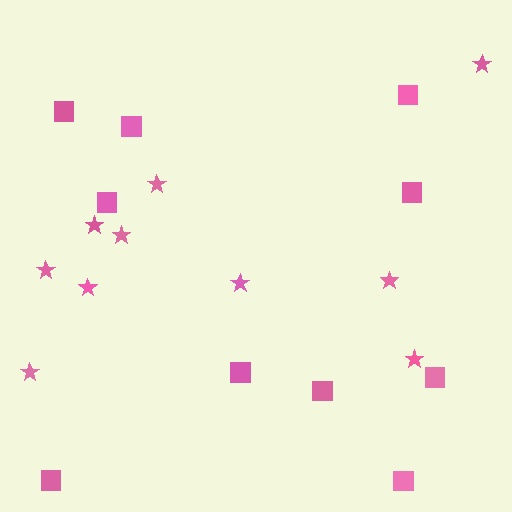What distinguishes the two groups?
There are 2 groups: one group of squares (10) and one group of stars (10).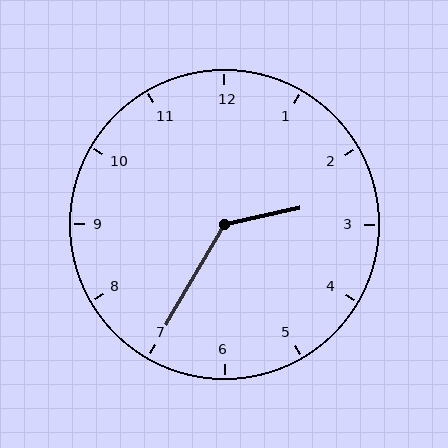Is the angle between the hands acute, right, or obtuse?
It is obtuse.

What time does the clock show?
2:35.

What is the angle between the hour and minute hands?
Approximately 132 degrees.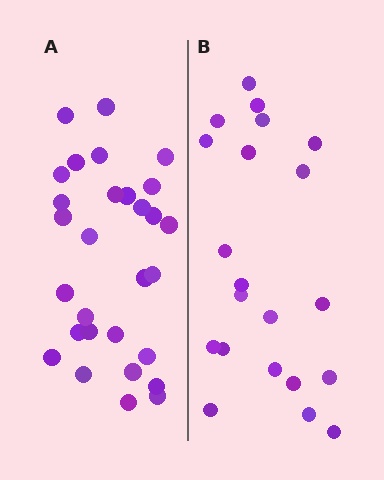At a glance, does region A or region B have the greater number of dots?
Region A (the left region) has more dots.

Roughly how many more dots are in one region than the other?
Region A has roughly 8 or so more dots than region B.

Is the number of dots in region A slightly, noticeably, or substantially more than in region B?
Region A has noticeably more, but not dramatically so. The ratio is roughly 1.4 to 1.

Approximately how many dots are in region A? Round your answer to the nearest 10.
About 30 dots. (The exact count is 29, which rounds to 30.)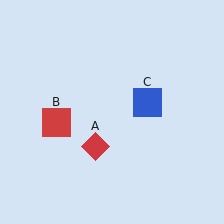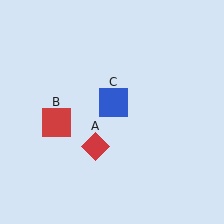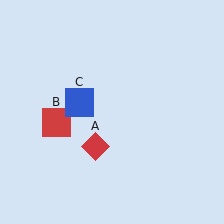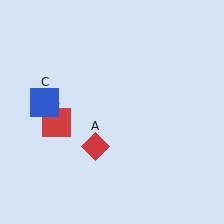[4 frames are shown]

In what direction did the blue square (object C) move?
The blue square (object C) moved left.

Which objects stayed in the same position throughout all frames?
Red diamond (object A) and red square (object B) remained stationary.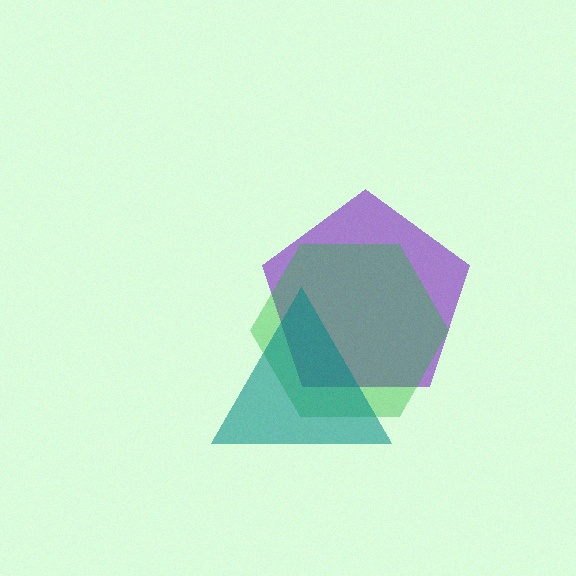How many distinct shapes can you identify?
There are 3 distinct shapes: a purple pentagon, a green hexagon, a teal triangle.